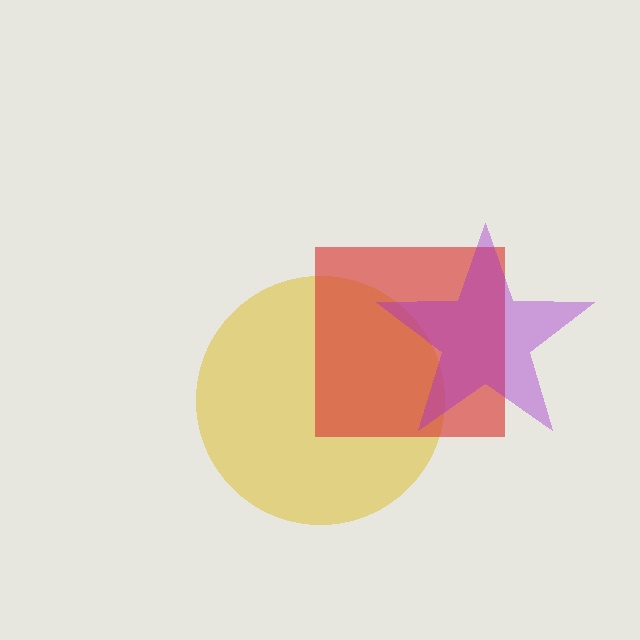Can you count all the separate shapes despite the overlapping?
Yes, there are 3 separate shapes.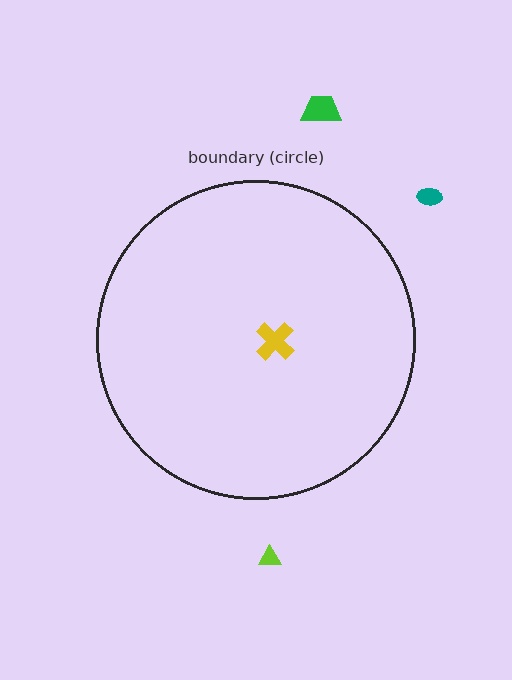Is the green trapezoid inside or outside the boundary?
Outside.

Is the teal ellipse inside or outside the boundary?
Outside.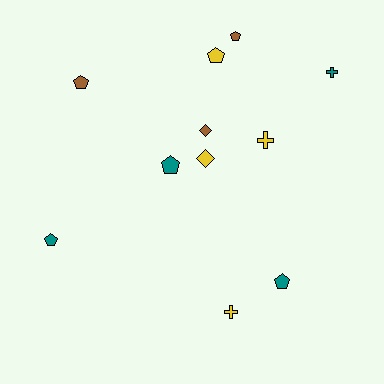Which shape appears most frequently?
Pentagon, with 6 objects.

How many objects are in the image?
There are 11 objects.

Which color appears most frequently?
Teal, with 4 objects.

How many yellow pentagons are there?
There is 1 yellow pentagon.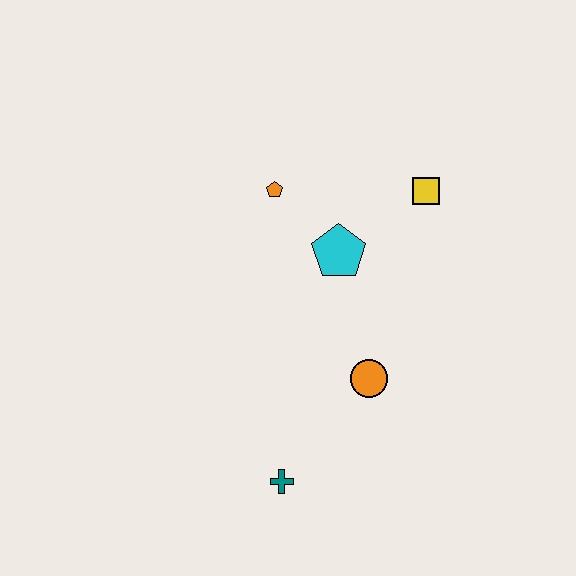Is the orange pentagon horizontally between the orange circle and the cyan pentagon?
No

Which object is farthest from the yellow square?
The teal cross is farthest from the yellow square.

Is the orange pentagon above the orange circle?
Yes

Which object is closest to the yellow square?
The cyan pentagon is closest to the yellow square.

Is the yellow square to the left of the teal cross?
No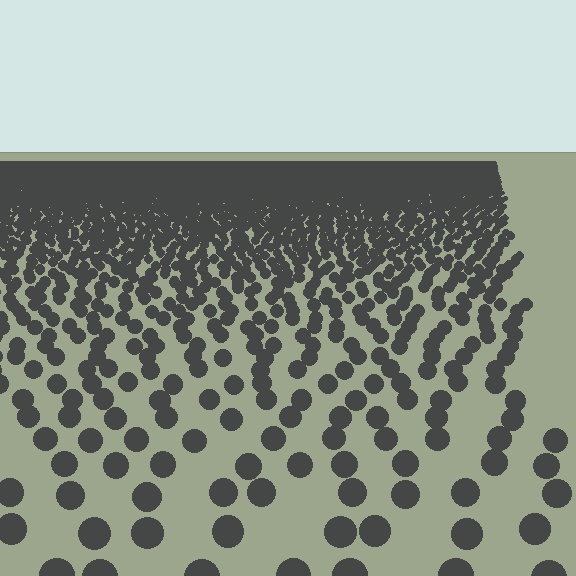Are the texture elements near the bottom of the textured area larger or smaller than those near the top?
Larger. Near the bottom, elements are closer to the viewer and appear at a bigger on-screen size.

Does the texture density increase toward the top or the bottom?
Density increases toward the top.